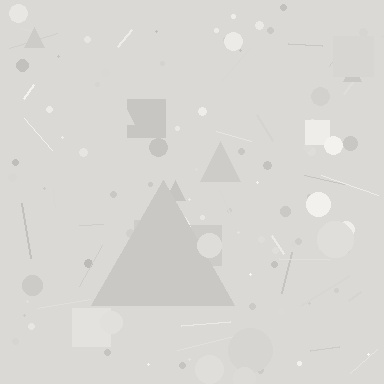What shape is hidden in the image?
A triangle is hidden in the image.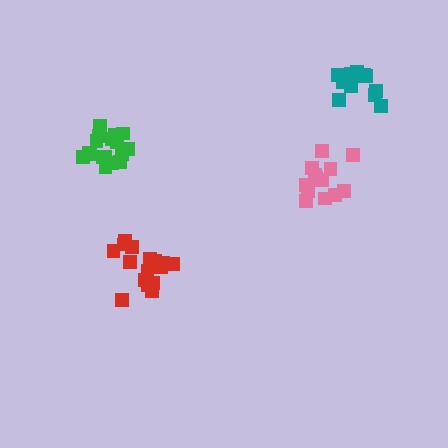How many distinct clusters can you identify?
There are 4 distinct clusters.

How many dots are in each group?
Group 1: 17 dots, Group 2: 13 dots, Group 3: 17 dots, Group 4: 12 dots (59 total).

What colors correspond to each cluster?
The clusters are colored: green, pink, red, teal.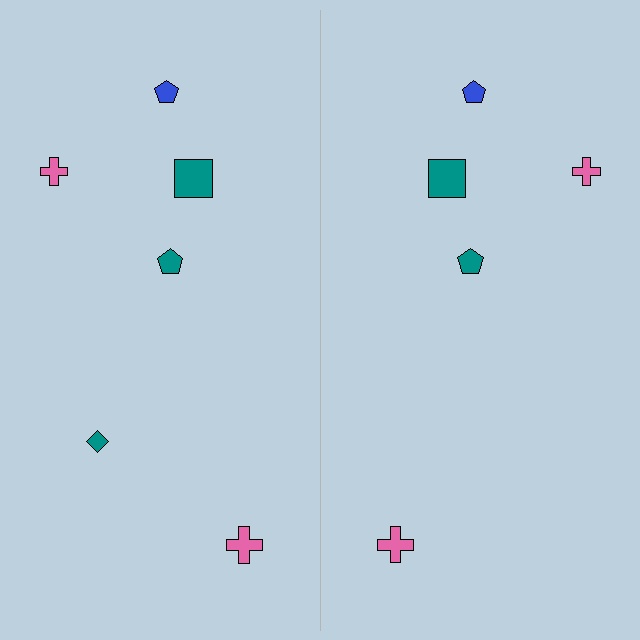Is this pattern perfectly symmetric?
No, the pattern is not perfectly symmetric. A teal diamond is missing from the right side.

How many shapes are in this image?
There are 11 shapes in this image.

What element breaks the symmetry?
A teal diamond is missing from the right side.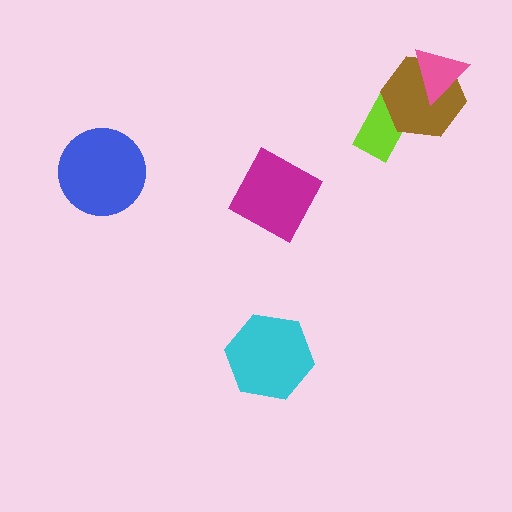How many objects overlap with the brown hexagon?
2 objects overlap with the brown hexagon.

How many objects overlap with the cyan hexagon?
0 objects overlap with the cyan hexagon.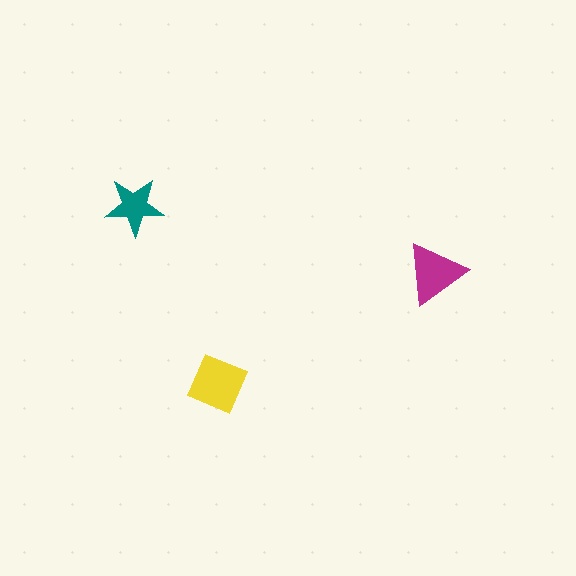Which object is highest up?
The teal star is topmost.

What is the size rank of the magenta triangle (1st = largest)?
2nd.